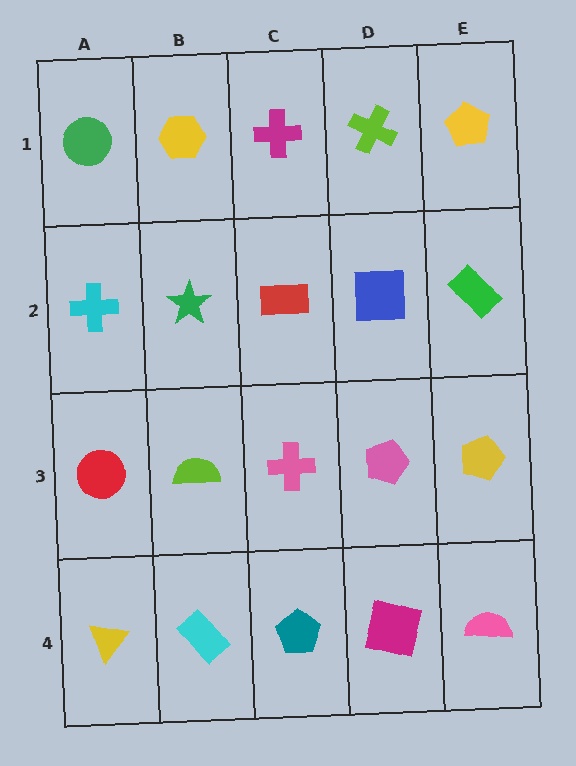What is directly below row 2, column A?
A red circle.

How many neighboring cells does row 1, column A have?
2.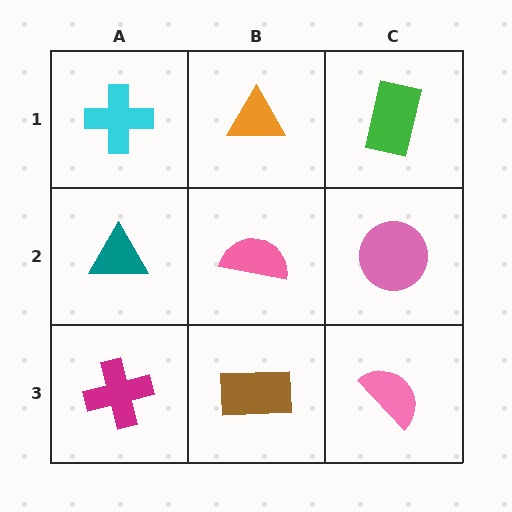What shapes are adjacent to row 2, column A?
A cyan cross (row 1, column A), a magenta cross (row 3, column A), a pink semicircle (row 2, column B).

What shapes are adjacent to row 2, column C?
A green rectangle (row 1, column C), a pink semicircle (row 3, column C), a pink semicircle (row 2, column B).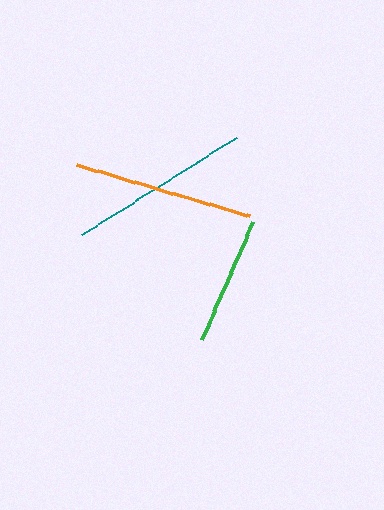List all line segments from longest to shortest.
From longest to shortest: teal, orange, green.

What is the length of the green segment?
The green segment is approximately 128 pixels long.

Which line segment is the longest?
The teal line is the longest at approximately 182 pixels.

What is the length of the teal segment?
The teal segment is approximately 182 pixels long.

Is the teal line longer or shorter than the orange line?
The teal line is longer than the orange line.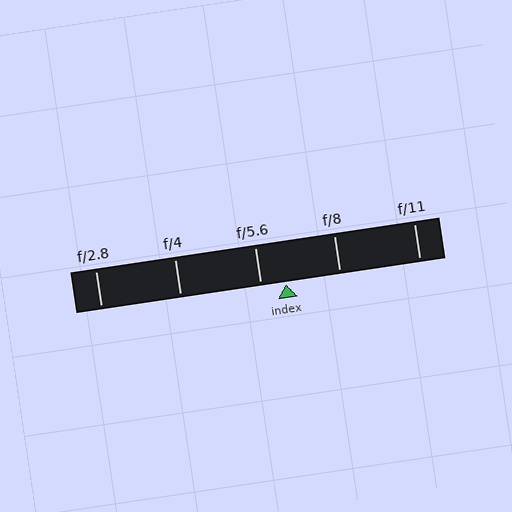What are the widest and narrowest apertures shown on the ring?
The widest aperture shown is f/2.8 and the narrowest is f/11.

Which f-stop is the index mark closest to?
The index mark is closest to f/5.6.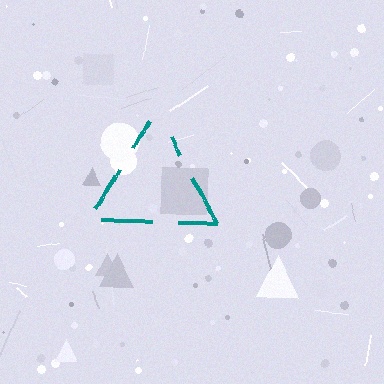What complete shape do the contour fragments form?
The contour fragments form a triangle.